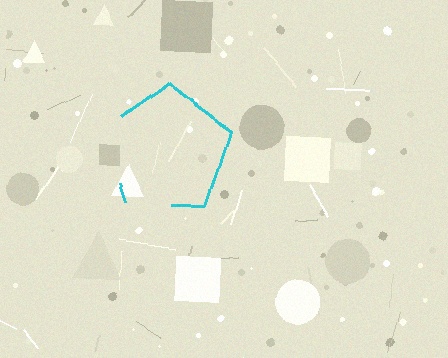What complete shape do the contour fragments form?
The contour fragments form a pentagon.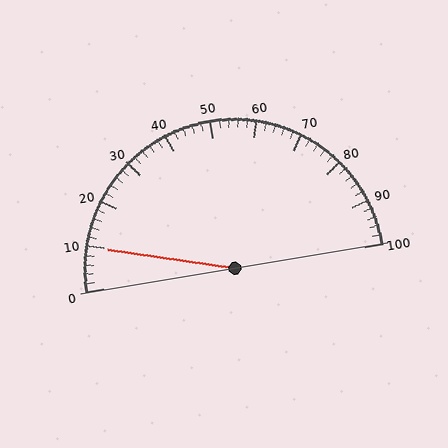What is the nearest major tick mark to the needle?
The nearest major tick mark is 10.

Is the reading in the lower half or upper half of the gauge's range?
The reading is in the lower half of the range (0 to 100).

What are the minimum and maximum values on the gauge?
The gauge ranges from 0 to 100.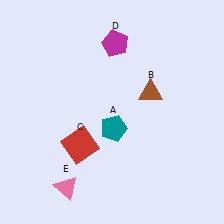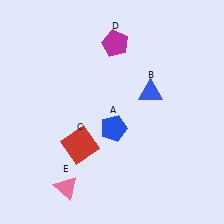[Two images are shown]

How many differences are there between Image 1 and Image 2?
There are 2 differences between the two images.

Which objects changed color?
A changed from teal to blue. B changed from brown to blue.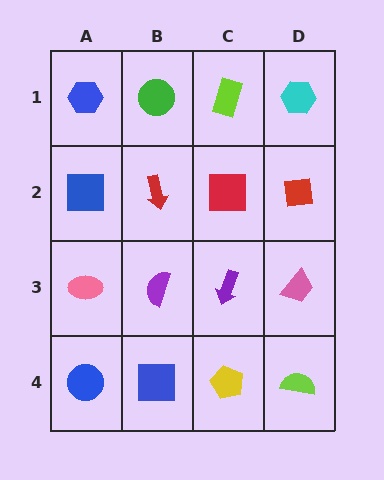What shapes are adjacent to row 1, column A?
A blue square (row 2, column A), a green circle (row 1, column B).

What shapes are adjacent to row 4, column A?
A pink ellipse (row 3, column A), a blue square (row 4, column B).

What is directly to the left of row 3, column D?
A purple arrow.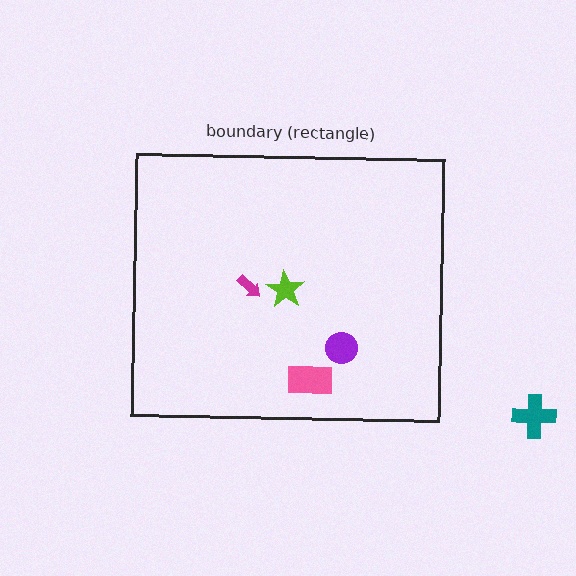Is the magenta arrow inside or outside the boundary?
Inside.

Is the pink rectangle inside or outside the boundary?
Inside.